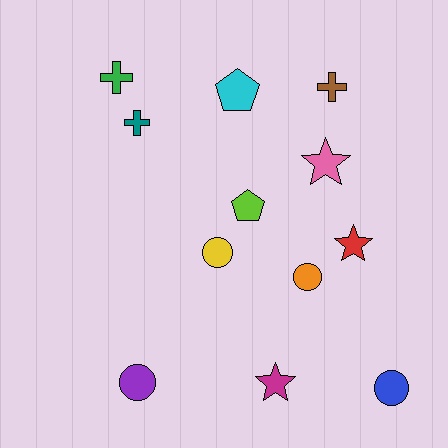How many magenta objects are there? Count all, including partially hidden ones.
There is 1 magenta object.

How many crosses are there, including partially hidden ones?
There are 3 crosses.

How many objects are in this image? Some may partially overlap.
There are 12 objects.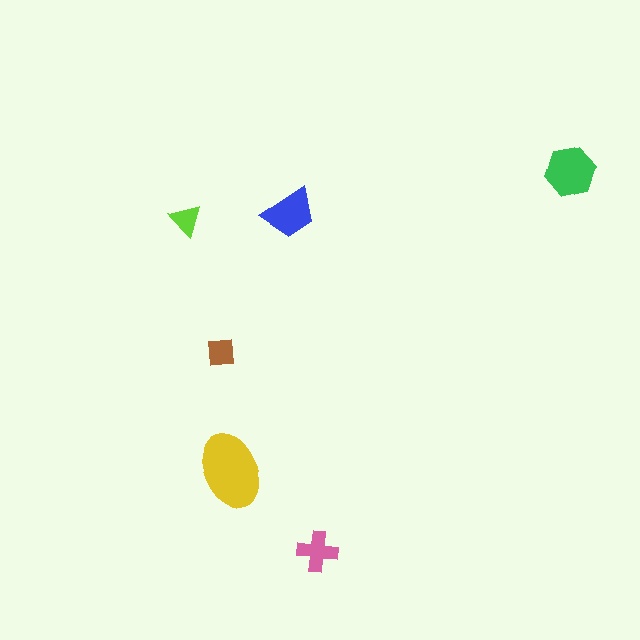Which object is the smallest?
The lime triangle.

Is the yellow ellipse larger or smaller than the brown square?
Larger.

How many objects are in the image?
There are 6 objects in the image.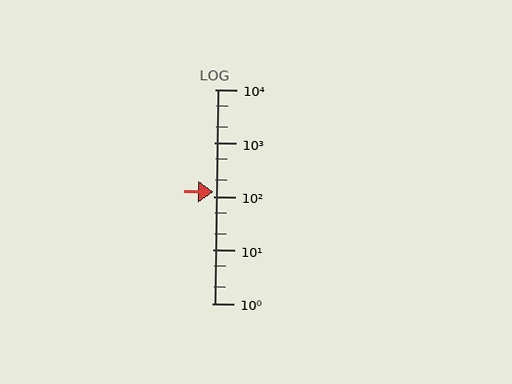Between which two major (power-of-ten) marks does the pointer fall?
The pointer is between 100 and 1000.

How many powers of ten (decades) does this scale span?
The scale spans 4 decades, from 1 to 10000.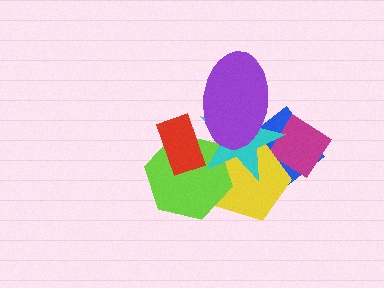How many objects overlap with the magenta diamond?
3 objects overlap with the magenta diamond.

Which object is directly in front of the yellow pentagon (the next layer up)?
The lime hexagon is directly in front of the yellow pentagon.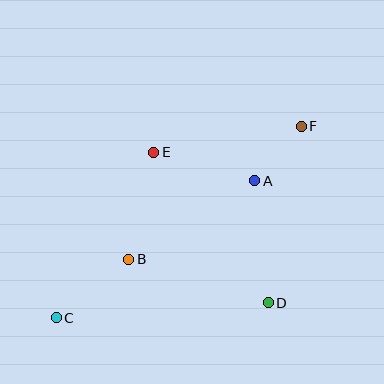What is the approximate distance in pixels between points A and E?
The distance between A and E is approximately 105 pixels.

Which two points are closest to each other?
Points A and F are closest to each other.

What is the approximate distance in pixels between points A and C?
The distance between A and C is approximately 241 pixels.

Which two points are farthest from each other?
Points C and F are farthest from each other.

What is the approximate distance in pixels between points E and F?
The distance between E and F is approximately 150 pixels.